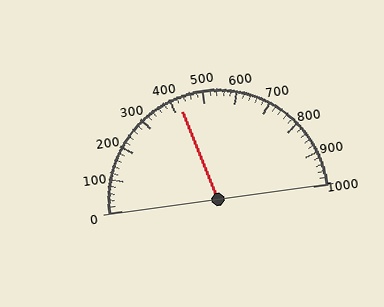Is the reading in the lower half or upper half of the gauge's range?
The reading is in the lower half of the range (0 to 1000).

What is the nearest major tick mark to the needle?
The nearest major tick mark is 400.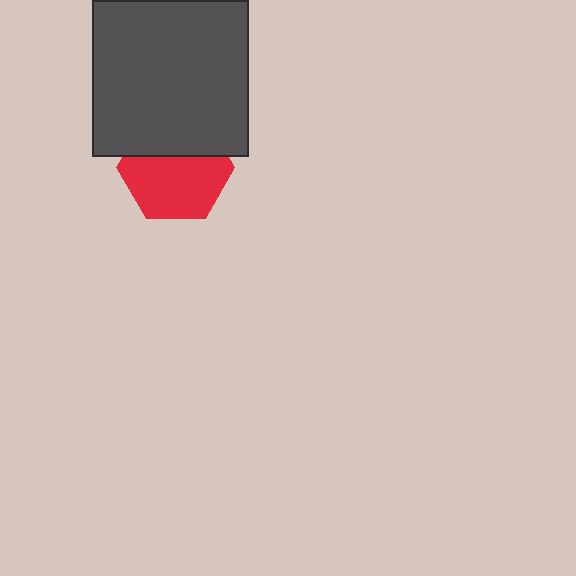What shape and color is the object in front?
The object in front is a dark gray square.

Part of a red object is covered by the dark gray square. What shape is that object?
It is a hexagon.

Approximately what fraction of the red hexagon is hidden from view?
Roughly 38% of the red hexagon is hidden behind the dark gray square.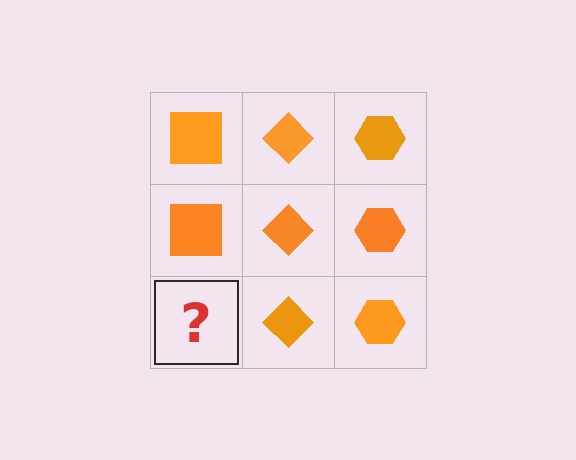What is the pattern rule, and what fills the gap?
The rule is that each column has a consistent shape. The gap should be filled with an orange square.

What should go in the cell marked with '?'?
The missing cell should contain an orange square.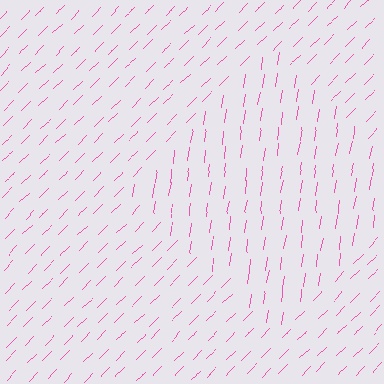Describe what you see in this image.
The image is filled with small pink line segments. A diamond region in the image has lines oriented differently from the surrounding lines, creating a visible texture boundary.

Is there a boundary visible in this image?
Yes, there is a texture boundary formed by a change in line orientation.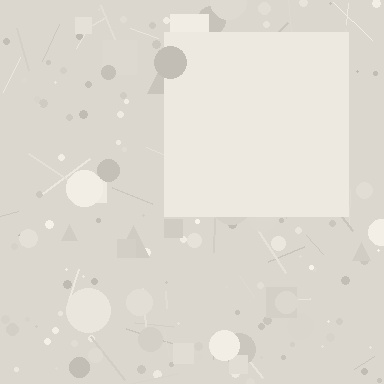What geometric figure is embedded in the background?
A square is embedded in the background.